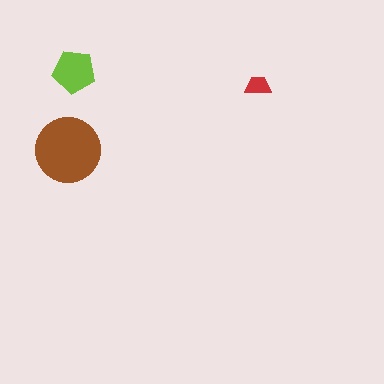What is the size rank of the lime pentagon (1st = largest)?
2nd.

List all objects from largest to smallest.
The brown circle, the lime pentagon, the red trapezoid.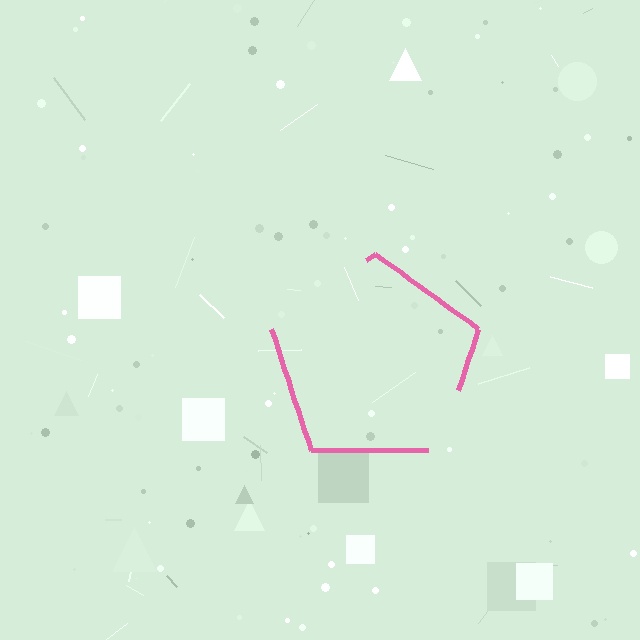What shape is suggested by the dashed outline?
The dashed outline suggests a pentagon.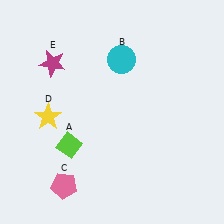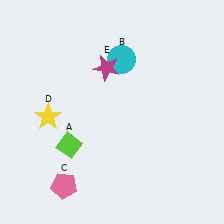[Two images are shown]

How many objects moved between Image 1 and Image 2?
1 object moved between the two images.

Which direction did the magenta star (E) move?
The magenta star (E) moved right.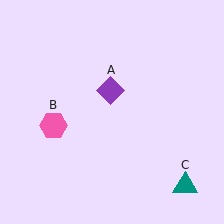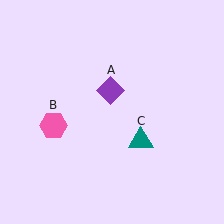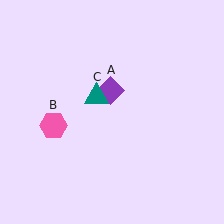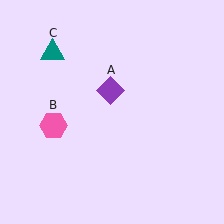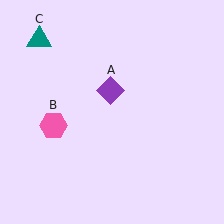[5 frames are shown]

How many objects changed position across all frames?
1 object changed position: teal triangle (object C).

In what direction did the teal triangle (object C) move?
The teal triangle (object C) moved up and to the left.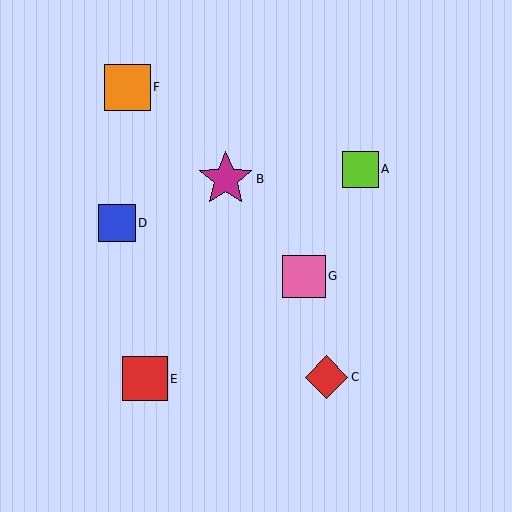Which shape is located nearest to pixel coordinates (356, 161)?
The lime square (labeled A) at (360, 169) is nearest to that location.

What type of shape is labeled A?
Shape A is a lime square.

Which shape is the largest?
The magenta star (labeled B) is the largest.